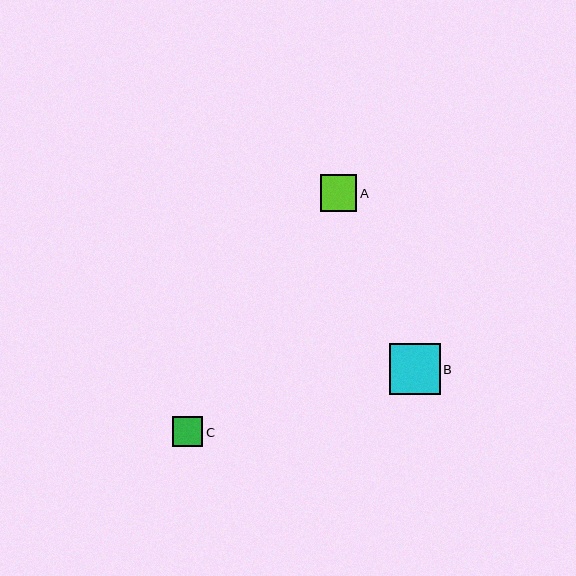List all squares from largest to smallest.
From largest to smallest: B, A, C.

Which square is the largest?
Square B is the largest with a size of approximately 51 pixels.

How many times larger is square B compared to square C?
Square B is approximately 1.7 times the size of square C.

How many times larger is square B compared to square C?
Square B is approximately 1.7 times the size of square C.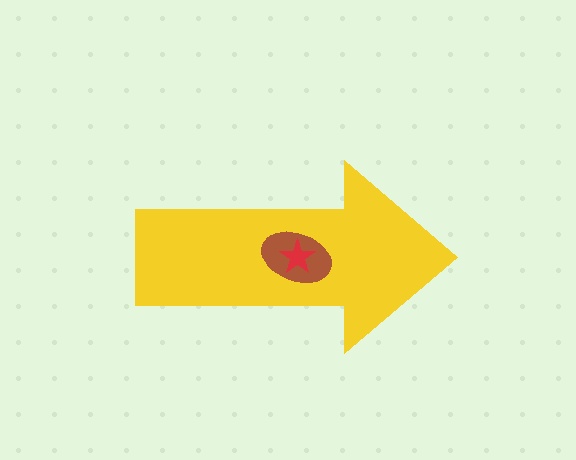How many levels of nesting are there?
3.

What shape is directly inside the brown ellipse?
The red star.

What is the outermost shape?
The yellow arrow.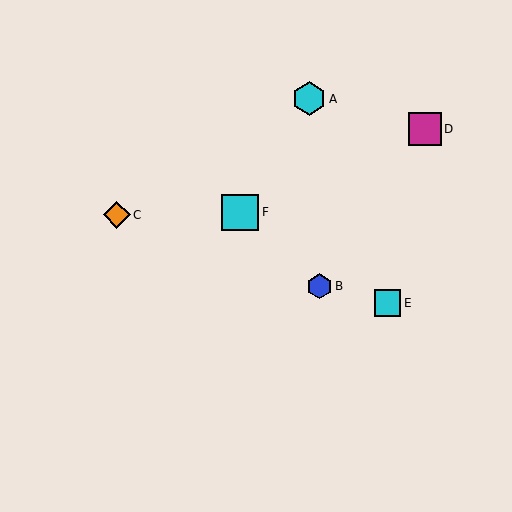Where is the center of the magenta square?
The center of the magenta square is at (425, 129).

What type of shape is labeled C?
Shape C is an orange diamond.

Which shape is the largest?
The cyan square (labeled F) is the largest.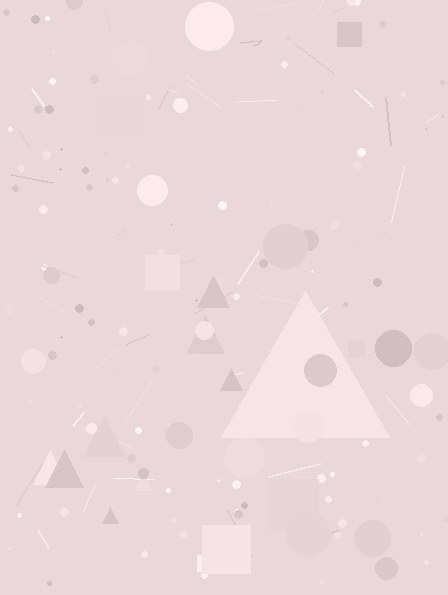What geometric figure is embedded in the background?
A triangle is embedded in the background.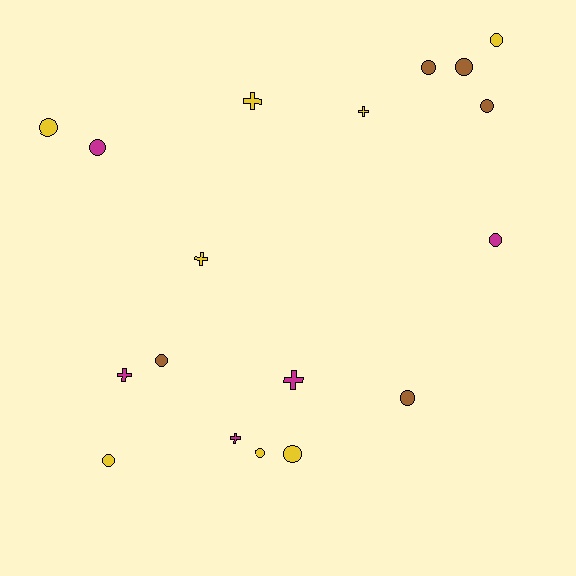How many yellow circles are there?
There are 5 yellow circles.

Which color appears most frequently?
Yellow, with 8 objects.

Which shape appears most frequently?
Circle, with 12 objects.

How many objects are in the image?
There are 18 objects.